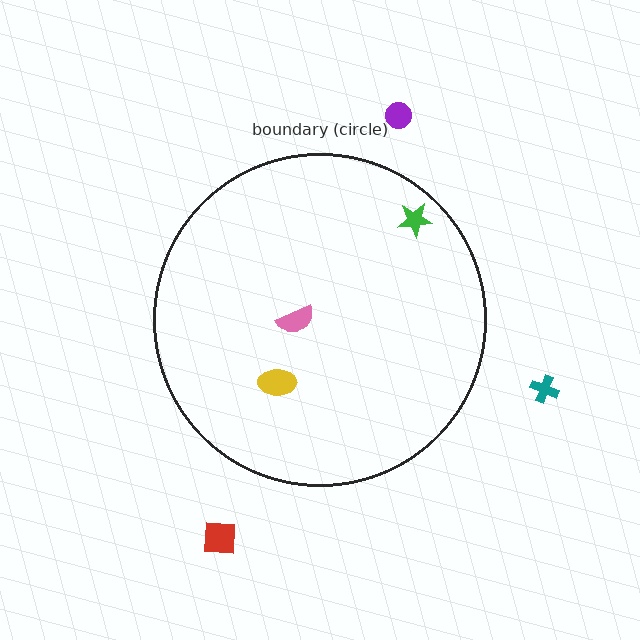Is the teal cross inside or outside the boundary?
Outside.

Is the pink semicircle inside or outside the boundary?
Inside.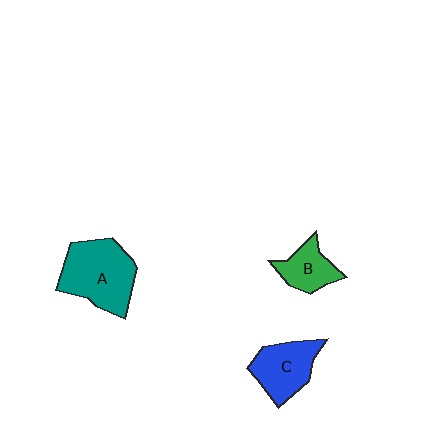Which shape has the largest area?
Shape A (teal).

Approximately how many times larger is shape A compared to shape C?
Approximately 1.4 times.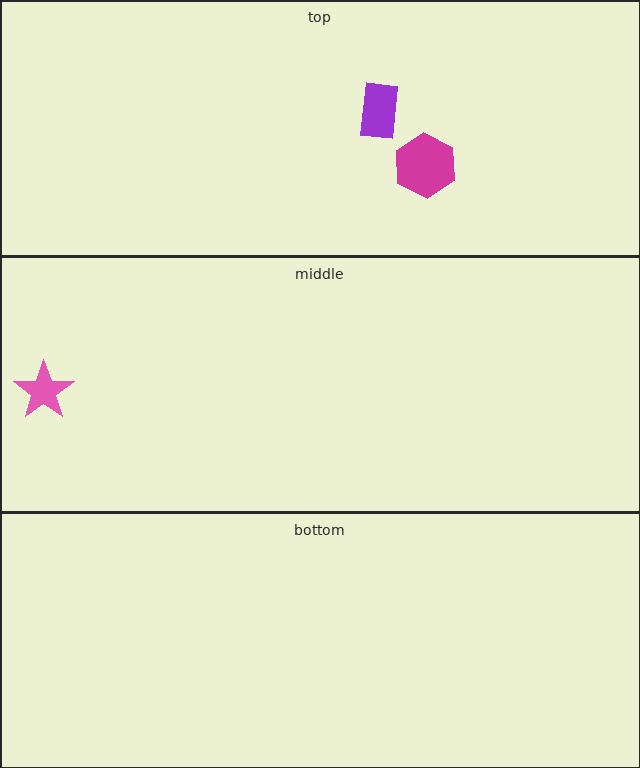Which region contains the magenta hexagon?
The top region.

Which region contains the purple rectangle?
The top region.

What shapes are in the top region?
The purple rectangle, the magenta hexagon.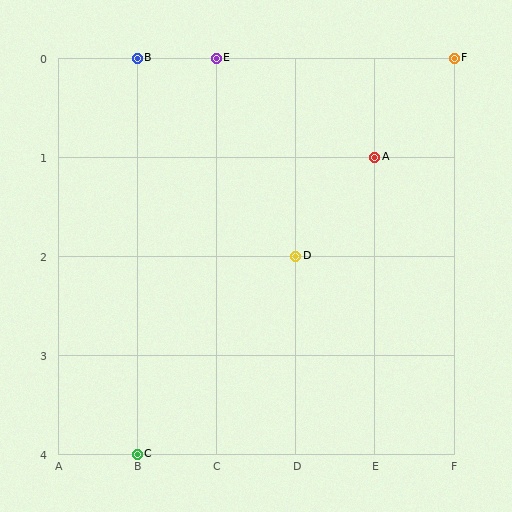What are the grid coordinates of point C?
Point C is at grid coordinates (B, 4).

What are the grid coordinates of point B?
Point B is at grid coordinates (B, 0).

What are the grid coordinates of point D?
Point D is at grid coordinates (D, 2).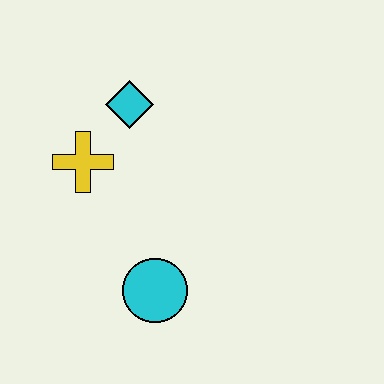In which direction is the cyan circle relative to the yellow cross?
The cyan circle is below the yellow cross.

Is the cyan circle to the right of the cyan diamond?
Yes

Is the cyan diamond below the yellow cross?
No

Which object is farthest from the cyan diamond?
The cyan circle is farthest from the cyan diamond.